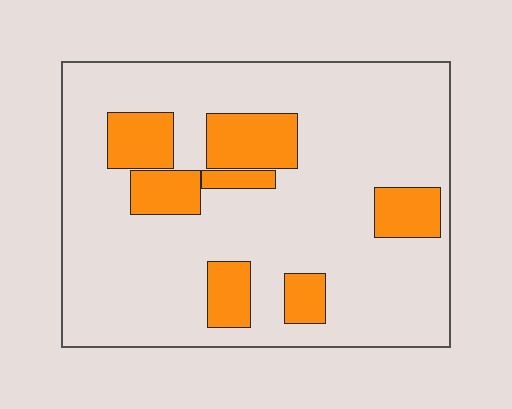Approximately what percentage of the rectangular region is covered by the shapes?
Approximately 20%.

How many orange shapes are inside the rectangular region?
7.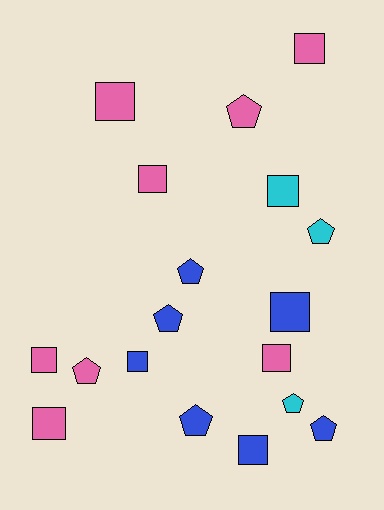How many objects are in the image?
There are 18 objects.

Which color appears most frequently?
Pink, with 8 objects.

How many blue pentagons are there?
There are 4 blue pentagons.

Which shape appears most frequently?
Square, with 10 objects.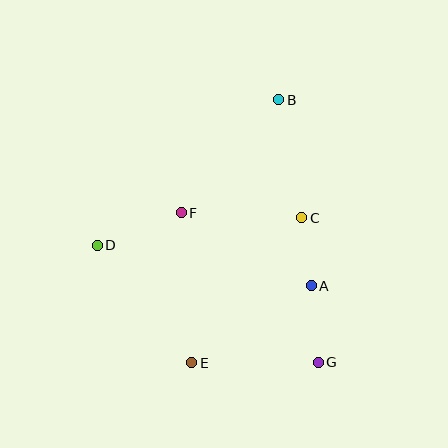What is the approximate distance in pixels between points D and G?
The distance between D and G is approximately 250 pixels.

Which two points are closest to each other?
Points A and C are closest to each other.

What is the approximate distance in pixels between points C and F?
The distance between C and F is approximately 121 pixels.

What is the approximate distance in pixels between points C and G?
The distance between C and G is approximately 145 pixels.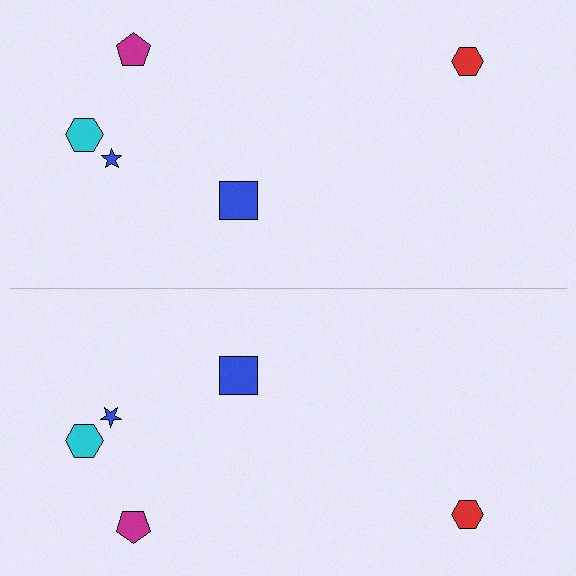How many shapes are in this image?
There are 10 shapes in this image.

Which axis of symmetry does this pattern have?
The pattern has a horizontal axis of symmetry running through the center of the image.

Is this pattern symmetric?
Yes, this pattern has bilateral (reflection) symmetry.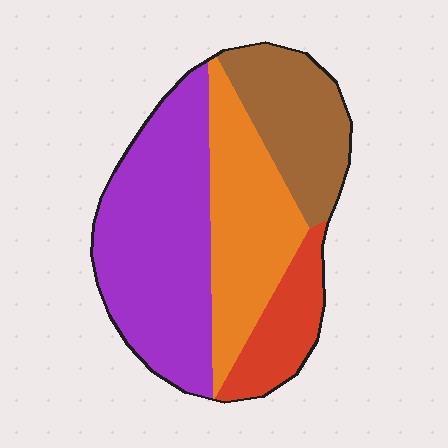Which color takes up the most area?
Purple, at roughly 40%.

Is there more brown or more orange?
Orange.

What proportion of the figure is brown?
Brown takes up between a sixth and a third of the figure.